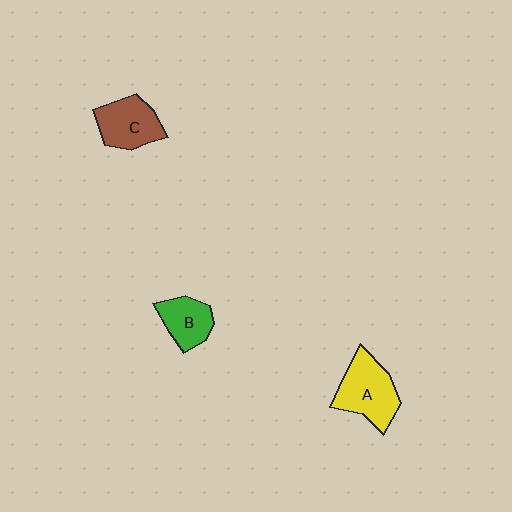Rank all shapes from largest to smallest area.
From largest to smallest: A (yellow), C (brown), B (green).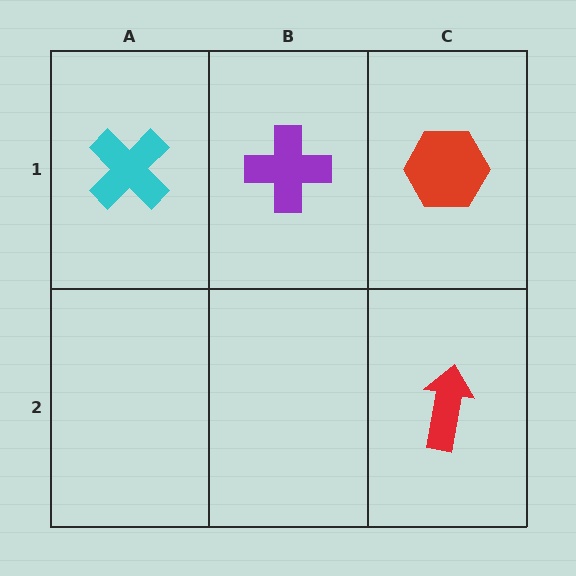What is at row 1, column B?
A purple cross.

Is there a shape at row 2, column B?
No, that cell is empty.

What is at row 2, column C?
A red arrow.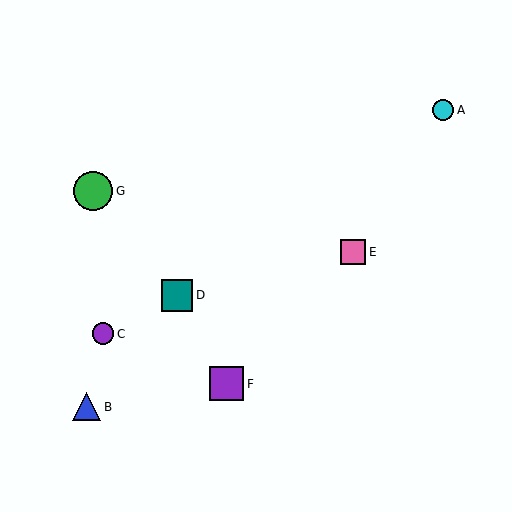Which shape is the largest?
The green circle (labeled G) is the largest.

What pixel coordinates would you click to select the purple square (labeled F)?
Click at (227, 384) to select the purple square F.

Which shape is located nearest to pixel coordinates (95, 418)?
The blue triangle (labeled B) at (87, 407) is nearest to that location.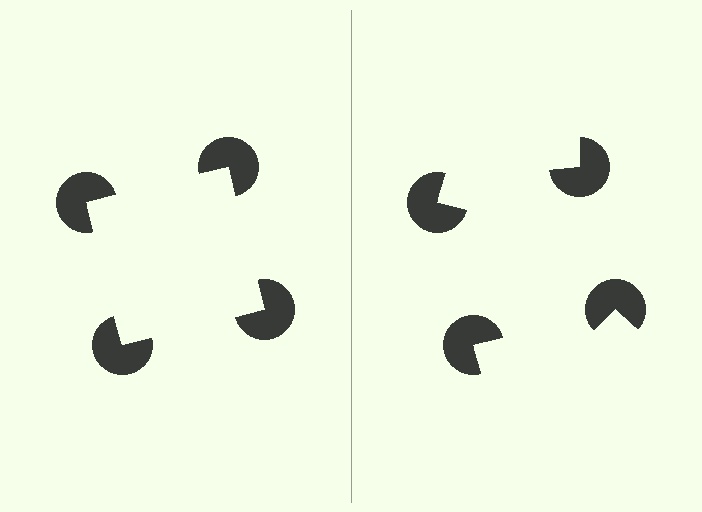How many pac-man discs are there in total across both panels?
8 — 4 on each side.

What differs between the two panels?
The pac-man discs are positioned identically on both sides; only the wedge orientations differ. On the left they align to a square; on the right they are misaligned.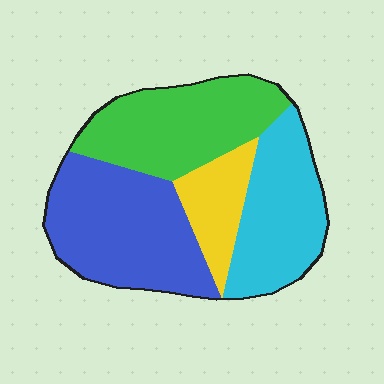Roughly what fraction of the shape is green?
Green covers roughly 30% of the shape.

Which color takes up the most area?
Blue, at roughly 35%.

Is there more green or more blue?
Blue.